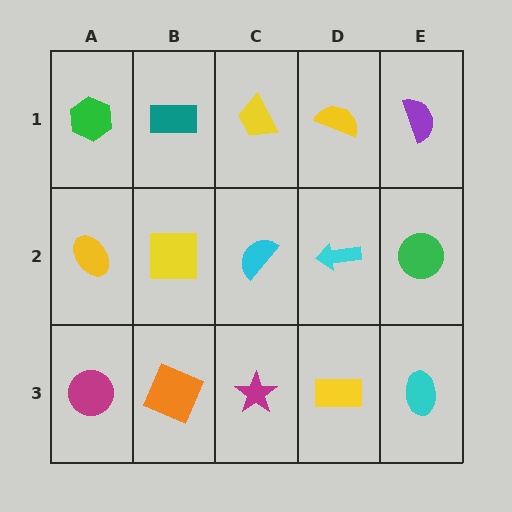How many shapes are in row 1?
5 shapes.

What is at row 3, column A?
A magenta circle.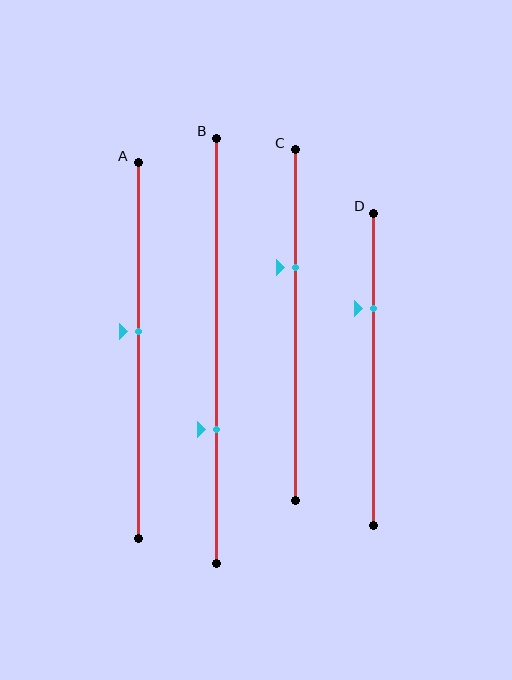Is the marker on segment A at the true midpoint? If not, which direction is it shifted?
No, the marker on segment A is shifted upward by about 5% of the segment length.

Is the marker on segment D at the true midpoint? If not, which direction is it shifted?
No, the marker on segment D is shifted upward by about 20% of the segment length.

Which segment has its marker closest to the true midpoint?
Segment A has its marker closest to the true midpoint.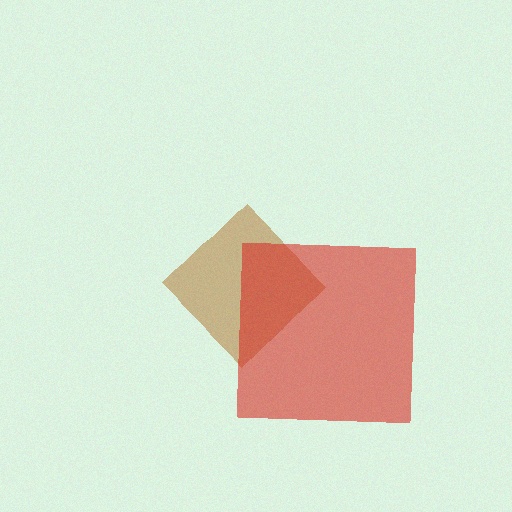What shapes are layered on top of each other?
The layered shapes are: a brown diamond, a red square.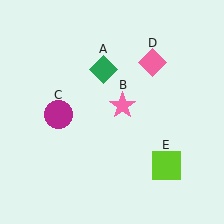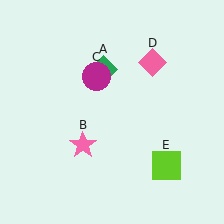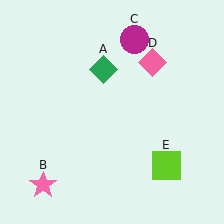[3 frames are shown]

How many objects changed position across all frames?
2 objects changed position: pink star (object B), magenta circle (object C).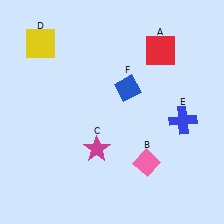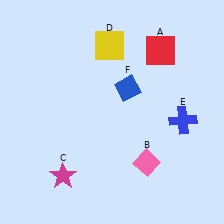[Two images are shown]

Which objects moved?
The objects that moved are: the magenta star (C), the yellow square (D).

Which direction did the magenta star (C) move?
The magenta star (C) moved left.